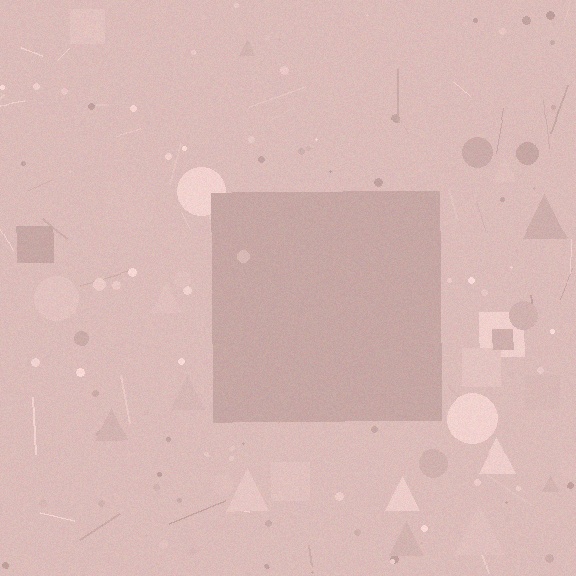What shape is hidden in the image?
A square is hidden in the image.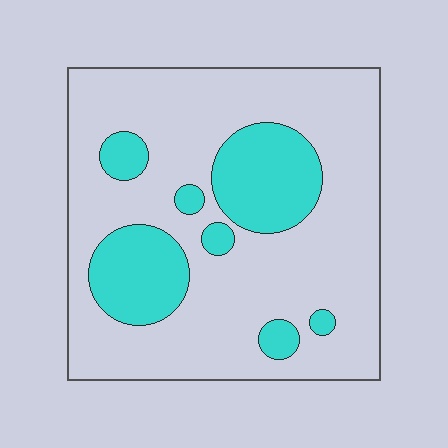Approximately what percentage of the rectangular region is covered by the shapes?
Approximately 25%.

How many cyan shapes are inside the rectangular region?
7.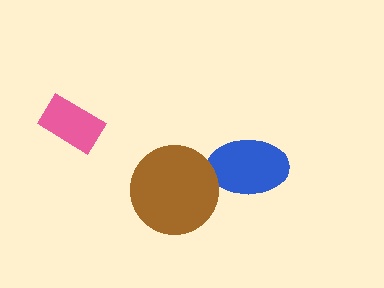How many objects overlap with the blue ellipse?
1 object overlaps with the blue ellipse.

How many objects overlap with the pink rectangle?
0 objects overlap with the pink rectangle.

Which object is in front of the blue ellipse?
The brown circle is in front of the blue ellipse.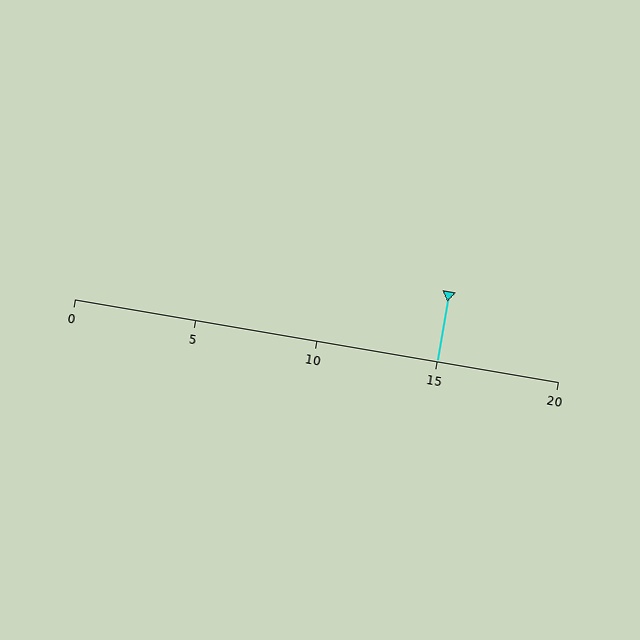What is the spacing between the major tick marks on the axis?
The major ticks are spaced 5 apart.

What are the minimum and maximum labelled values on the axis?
The axis runs from 0 to 20.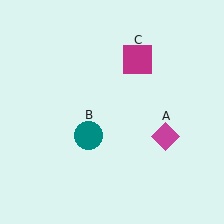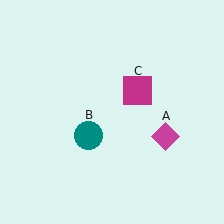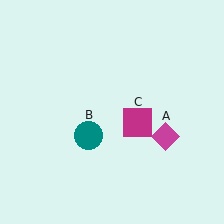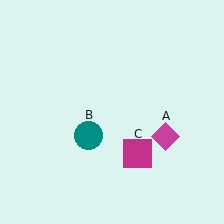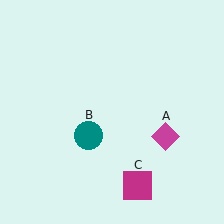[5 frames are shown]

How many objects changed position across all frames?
1 object changed position: magenta square (object C).